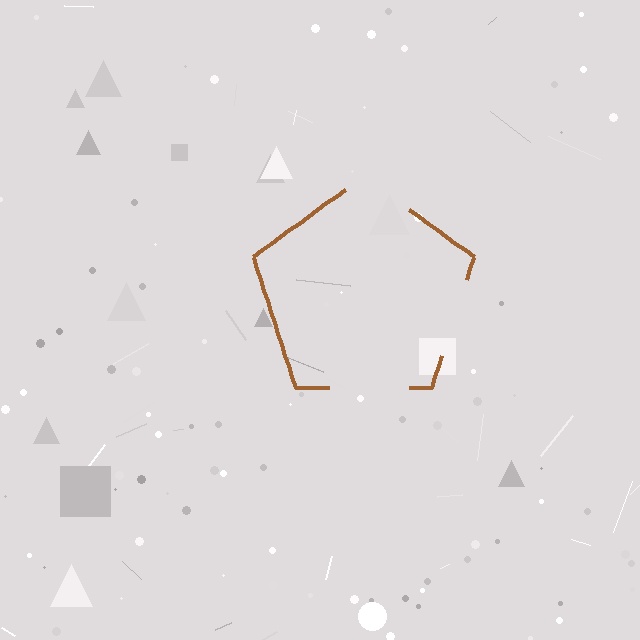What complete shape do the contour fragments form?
The contour fragments form a pentagon.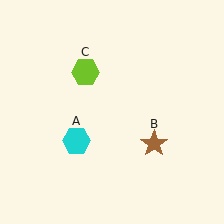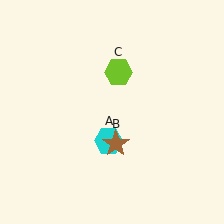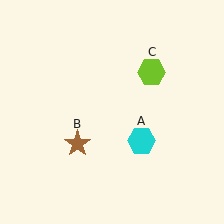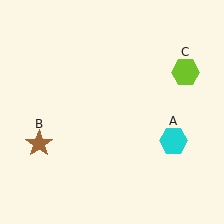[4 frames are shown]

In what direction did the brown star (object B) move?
The brown star (object B) moved left.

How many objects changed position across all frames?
3 objects changed position: cyan hexagon (object A), brown star (object B), lime hexagon (object C).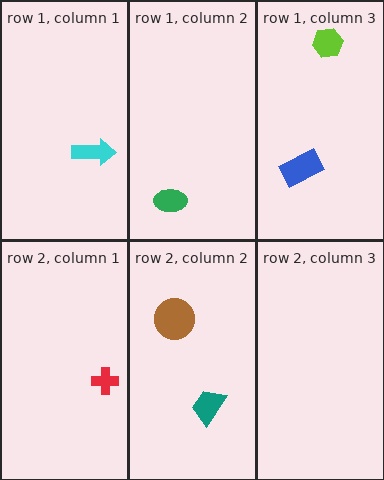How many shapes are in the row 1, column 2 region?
1.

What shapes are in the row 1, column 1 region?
The cyan arrow.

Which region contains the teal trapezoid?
The row 2, column 2 region.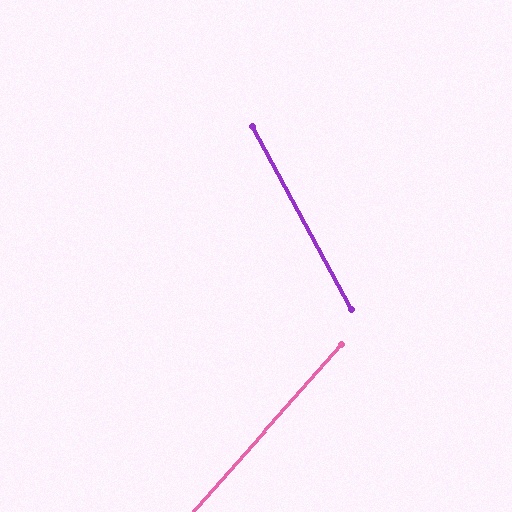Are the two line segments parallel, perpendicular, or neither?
Neither parallel nor perpendicular — they differ by about 70°.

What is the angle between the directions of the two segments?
Approximately 70 degrees.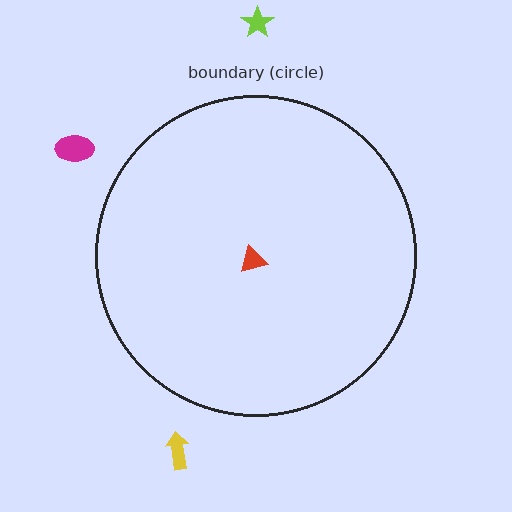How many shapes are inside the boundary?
1 inside, 3 outside.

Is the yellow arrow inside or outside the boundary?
Outside.